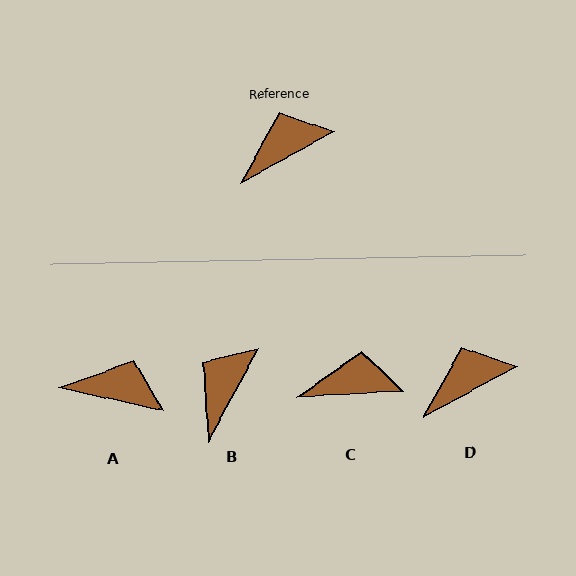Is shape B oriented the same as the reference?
No, it is off by about 33 degrees.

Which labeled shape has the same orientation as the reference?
D.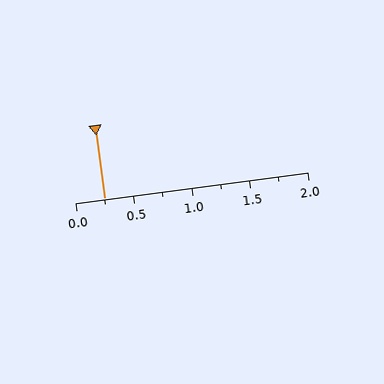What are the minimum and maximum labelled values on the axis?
The axis runs from 0.0 to 2.0.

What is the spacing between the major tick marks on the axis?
The major ticks are spaced 0.5 apart.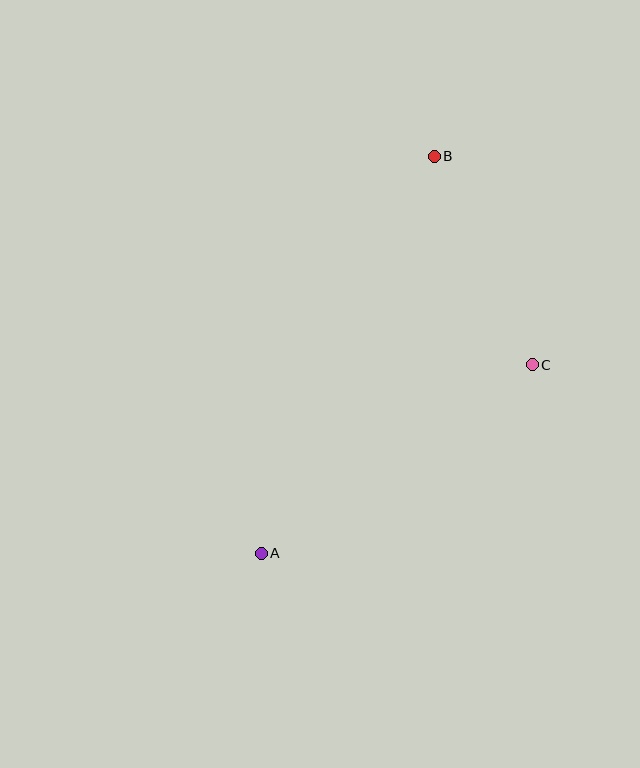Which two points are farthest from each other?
Points A and B are farthest from each other.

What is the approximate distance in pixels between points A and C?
The distance between A and C is approximately 330 pixels.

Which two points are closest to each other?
Points B and C are closest to each other.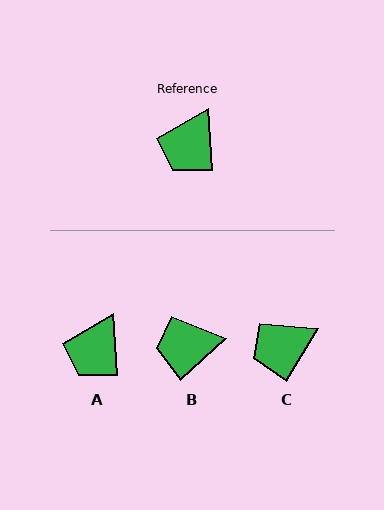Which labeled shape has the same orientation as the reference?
A.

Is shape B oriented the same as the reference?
No, it is off by about 52 degrees.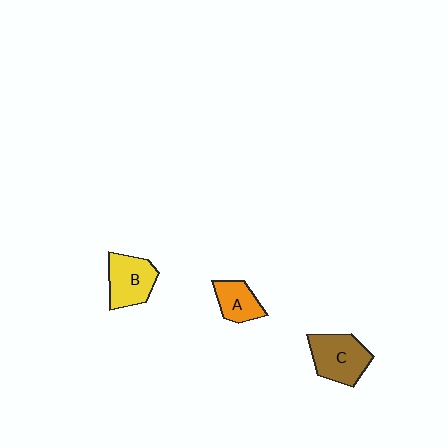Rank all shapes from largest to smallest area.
From largest to smallest: C (brown), B (yellow), A (orange).